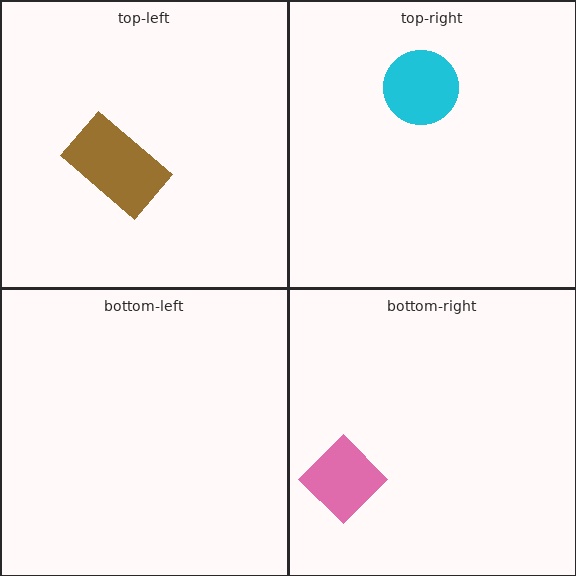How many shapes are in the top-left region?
1.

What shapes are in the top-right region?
The cyan circle.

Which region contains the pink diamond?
The bottom-right region.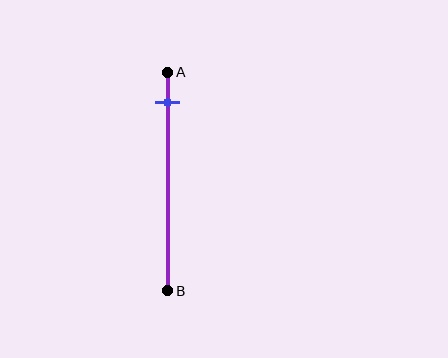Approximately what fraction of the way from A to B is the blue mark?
The blue mark is approximately 15% of the way from A to B.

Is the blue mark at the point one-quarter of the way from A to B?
No, the mark is at about 15% from A, not at the 25% one-quarter point.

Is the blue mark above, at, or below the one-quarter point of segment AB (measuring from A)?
The blue mark is above the one-quarter point of segment AB.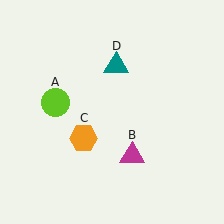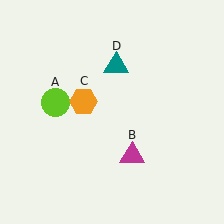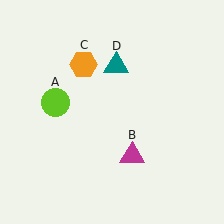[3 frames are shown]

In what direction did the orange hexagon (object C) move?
The orange hexagon (object C) moved up.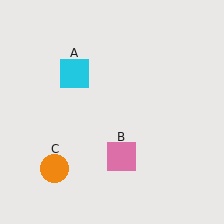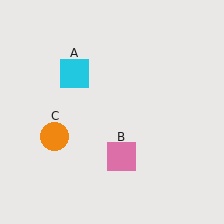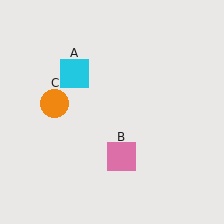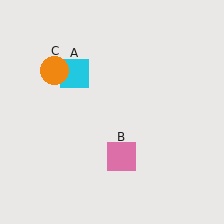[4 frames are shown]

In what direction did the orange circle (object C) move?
The orange circle (object C) moved up.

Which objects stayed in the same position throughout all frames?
Cyan square (object A) and pink square (object B) remained stationary.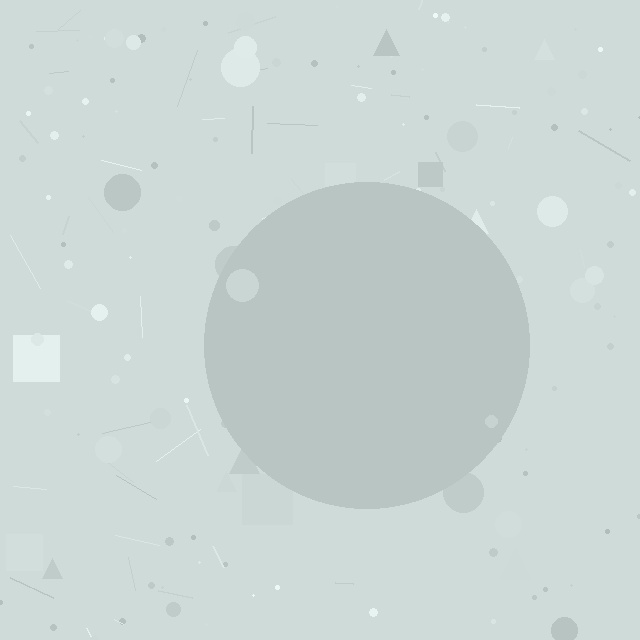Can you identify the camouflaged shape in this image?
The camouflaged shape is a circle.